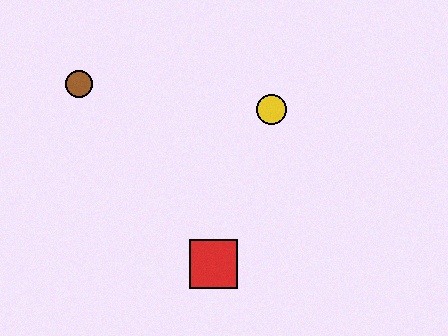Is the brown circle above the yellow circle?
Yes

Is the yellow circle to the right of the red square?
Yes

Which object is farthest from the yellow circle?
The brown circle is farthest from the yellow circle.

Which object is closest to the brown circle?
The yellow circle is closest to the brown circle.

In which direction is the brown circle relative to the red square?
The brown circle is above the red square.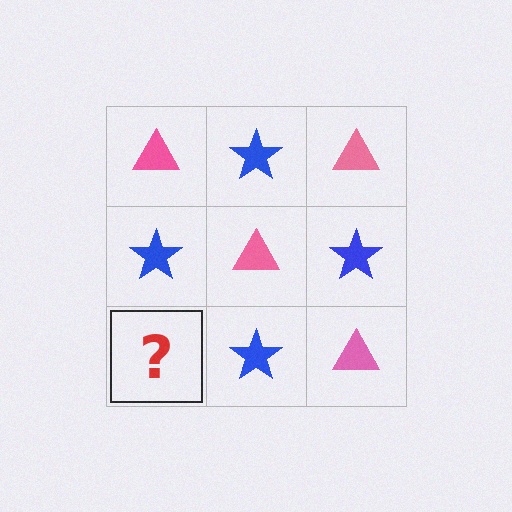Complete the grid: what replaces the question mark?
The question mark should be replaced with a pink triangle.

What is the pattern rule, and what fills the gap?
The rule is that it alternates pink triangle and blue star in a checkerboard pattern. The gap should be filled with a pink triangle.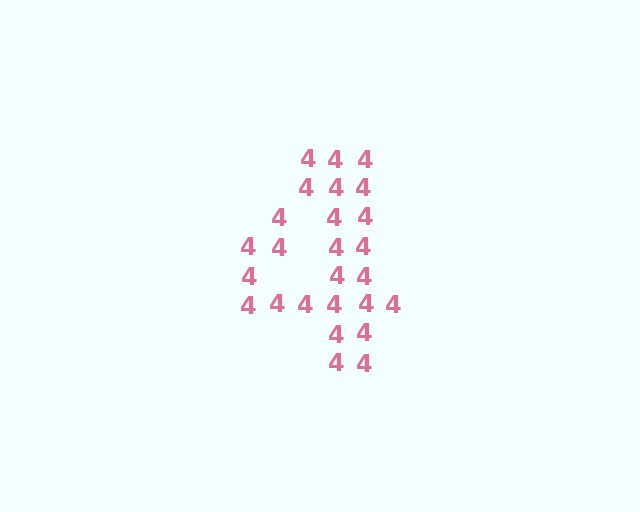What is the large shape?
The large shape is the digit 4.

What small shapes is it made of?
It is made of small digit 4's.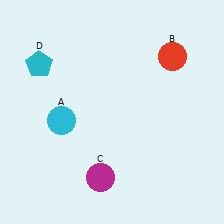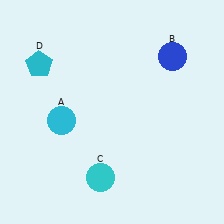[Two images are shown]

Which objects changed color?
B changed from red to blue. C changed from magenta to cyan.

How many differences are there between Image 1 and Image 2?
There are 2 differences between the two images.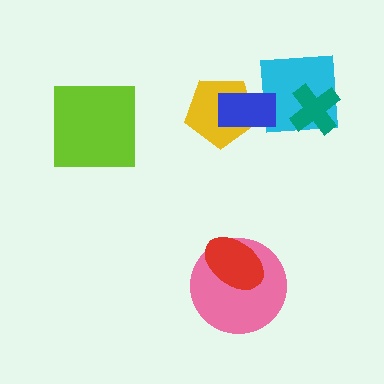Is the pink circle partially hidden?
Yes, it is partially covered by another shape.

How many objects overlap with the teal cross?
1 object overlaps with the teal cross.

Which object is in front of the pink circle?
The red ellipse is in front of the pink circle.